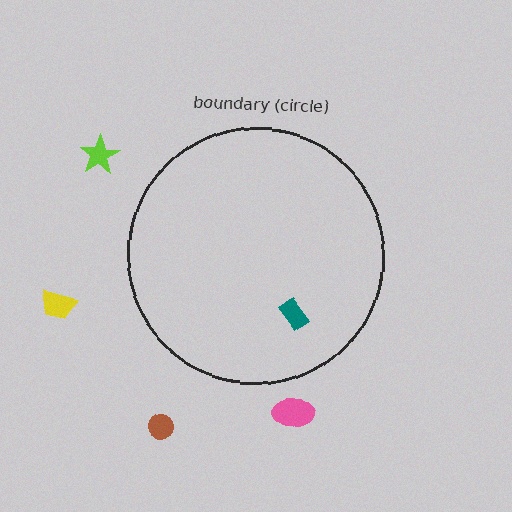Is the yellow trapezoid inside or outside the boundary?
Outside.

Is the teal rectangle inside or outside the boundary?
Inside.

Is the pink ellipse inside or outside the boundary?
Outside.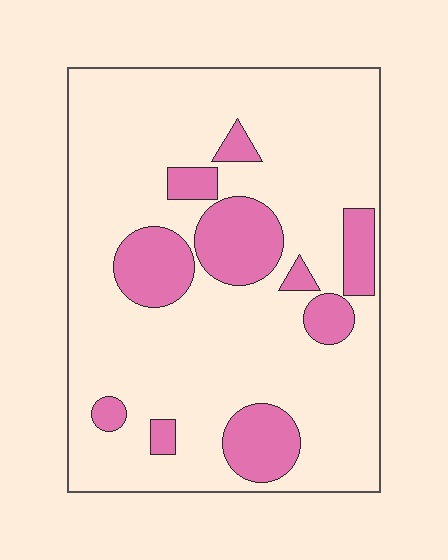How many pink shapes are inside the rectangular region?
10.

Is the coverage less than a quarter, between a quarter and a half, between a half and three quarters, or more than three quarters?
Less than a quarter.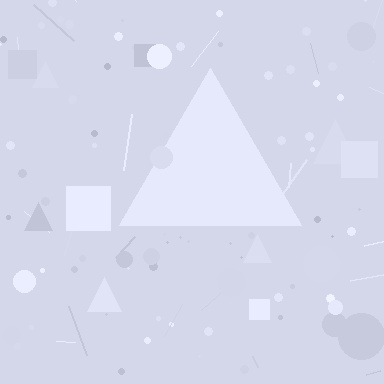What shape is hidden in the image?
A triangle is hidden in the image.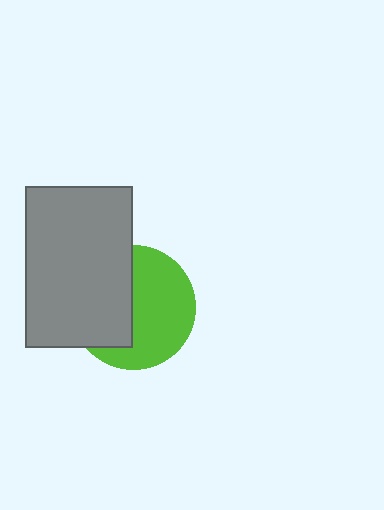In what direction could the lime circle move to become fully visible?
The lime circle could move right. That would shift it out from behind the gray rectangle entirely.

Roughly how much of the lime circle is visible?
About half of it is visible (roughly 56%).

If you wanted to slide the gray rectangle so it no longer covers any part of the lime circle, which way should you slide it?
Slide it left — that is the most direct way to separate the two shapes.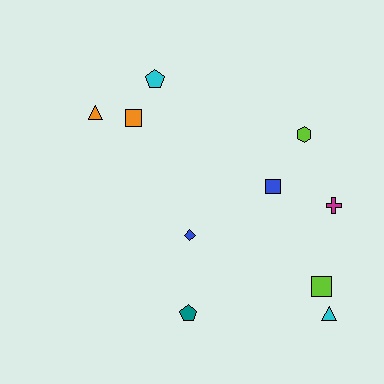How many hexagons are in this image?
There is 1 hexagon.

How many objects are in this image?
There are 10 objects.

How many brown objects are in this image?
There are no brown objects.